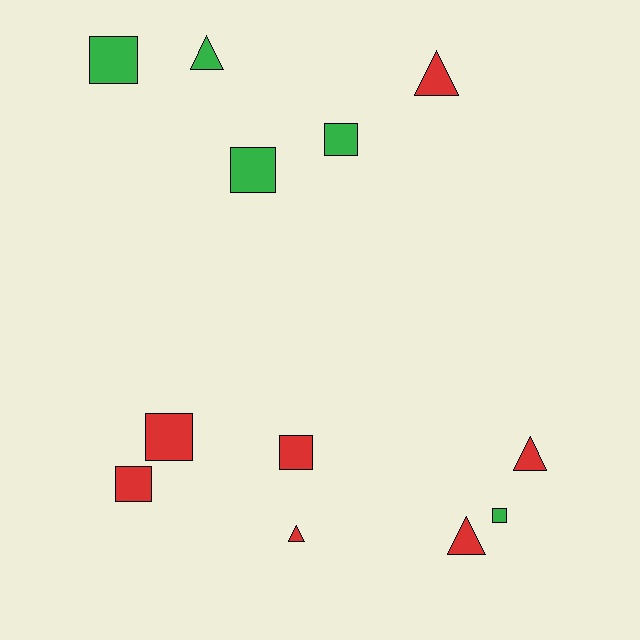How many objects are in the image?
There are 12 objects.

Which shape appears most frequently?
Square, with 7 objects.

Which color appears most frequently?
Red, with 7 objects.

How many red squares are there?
There are 3 red squares.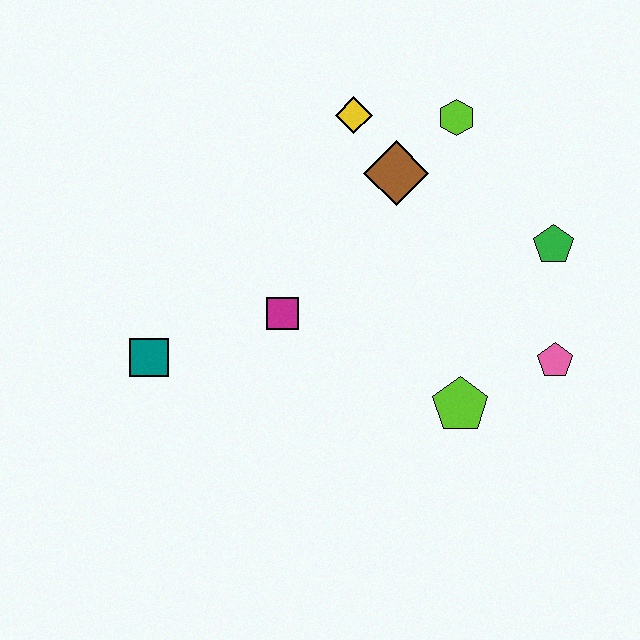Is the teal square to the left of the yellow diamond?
Yes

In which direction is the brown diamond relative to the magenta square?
The brown diamond is above the magenta square.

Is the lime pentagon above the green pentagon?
No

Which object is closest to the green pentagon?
The pink pentagon is closest to the green pentagon.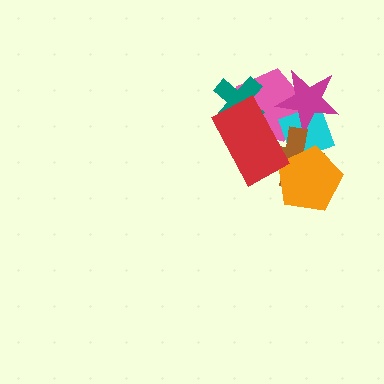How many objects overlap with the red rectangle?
4 objects overlap with the red rectangle.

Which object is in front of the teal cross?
The red rectangle is in front of the teal cross.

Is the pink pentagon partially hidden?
Yes, it is partially covered by another shape.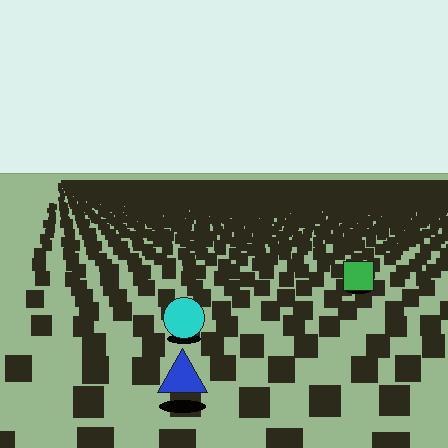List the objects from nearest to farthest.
From nearest to farthest: the blue triangle, the cyan circle, the green square.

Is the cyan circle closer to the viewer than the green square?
Yes. The cyan circle is closer — you can tell from the texture gradient: the ground texture is coarser near it.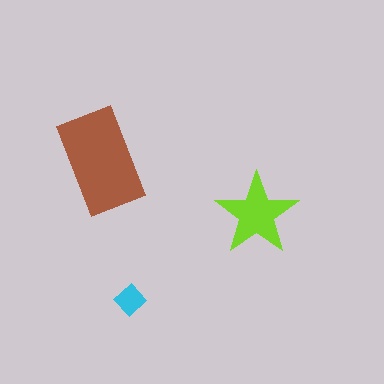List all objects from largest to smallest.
The brown rectangle, the lime star, the cyan diamond.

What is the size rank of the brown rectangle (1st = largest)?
1st.